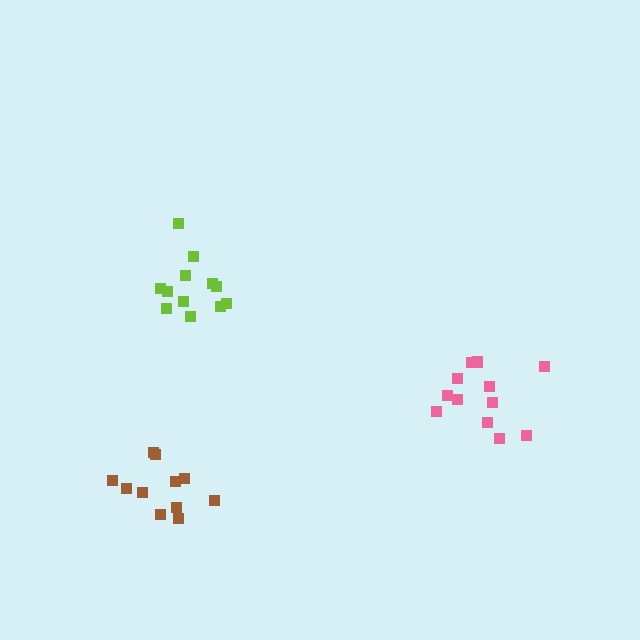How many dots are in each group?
Group 1: 13 dots, Group 2: 12 dots, Group 3: 11 dots (36 total).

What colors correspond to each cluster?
The clusters are colored: pink, lime, brown.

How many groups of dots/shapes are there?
There are 3 groups.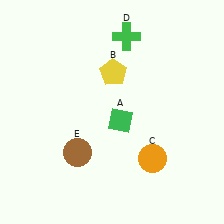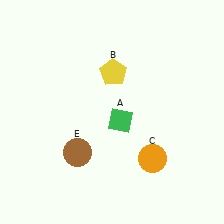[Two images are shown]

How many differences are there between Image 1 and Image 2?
There is 1 difference between the two images.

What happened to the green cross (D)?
The green cross (D) was removed in Image 2. It was in the top-right area of Image 1.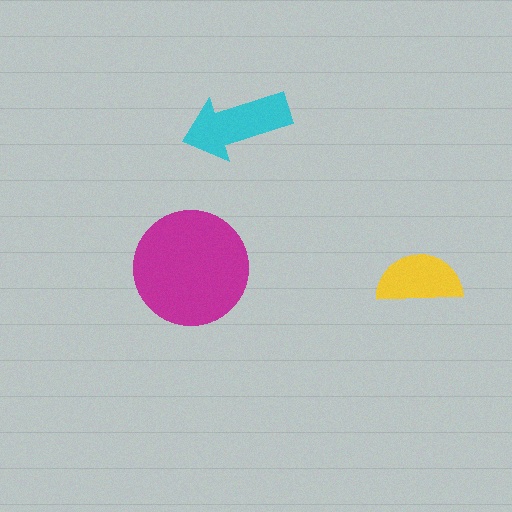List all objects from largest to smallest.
The magenta circle, the cyan arrow, the yellow semicircle.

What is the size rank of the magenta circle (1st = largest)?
1st.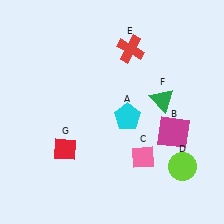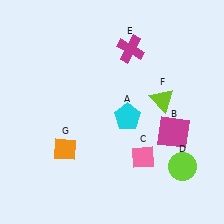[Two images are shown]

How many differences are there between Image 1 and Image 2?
There are 3 differences between the two images.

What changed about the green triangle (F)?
In Image 1, F is green. In Image 2, it changed to lime.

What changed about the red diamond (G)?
In Image 1, G is red. In Image 2, it changed to orange.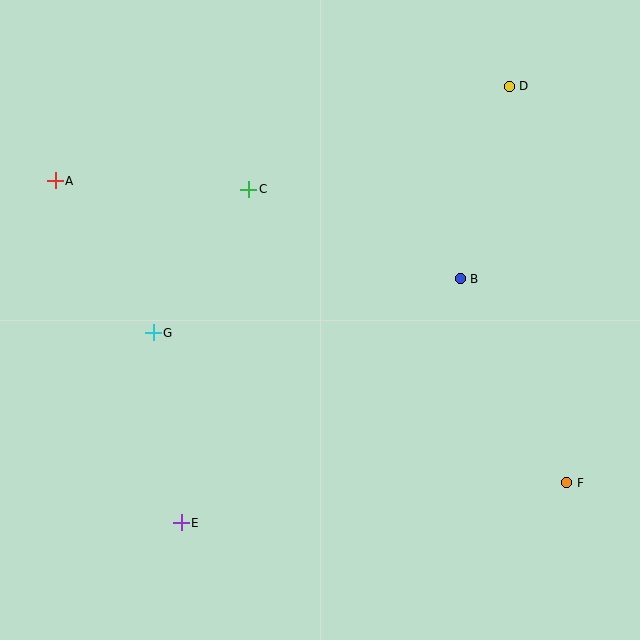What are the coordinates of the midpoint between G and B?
The midpoint between G and B is at (307, 306).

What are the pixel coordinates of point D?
Point D is at (509, 86).